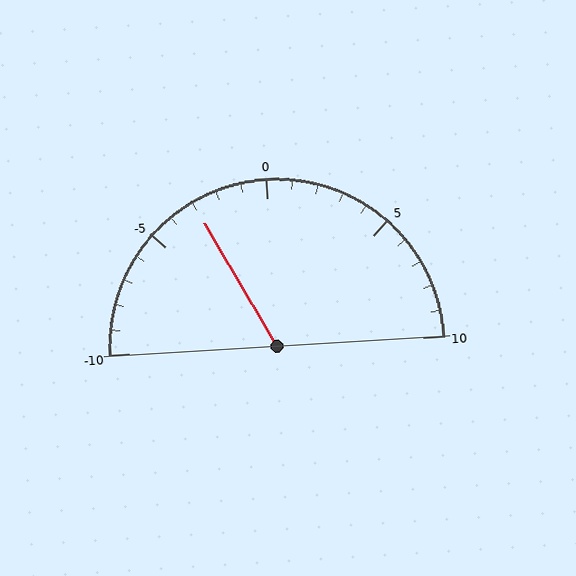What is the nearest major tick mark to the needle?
The nearest major tick mark is -5.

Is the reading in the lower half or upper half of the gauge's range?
The reading is in the lower half of the range (-10 to 10).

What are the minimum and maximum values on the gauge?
The gauge ranges from -10 to 10.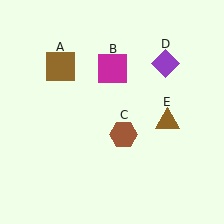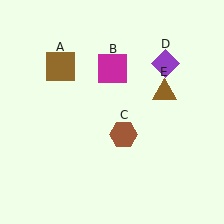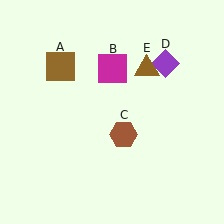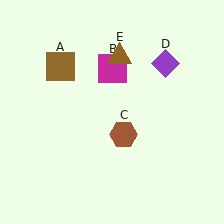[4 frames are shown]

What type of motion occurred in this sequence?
The brown triangle (object E) rotated counterclockwise around the center of the scene.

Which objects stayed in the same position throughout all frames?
Brown square (object A) and magenta square (object B) and brown hexagon (object C) and purple diamond (object D) remained stationary.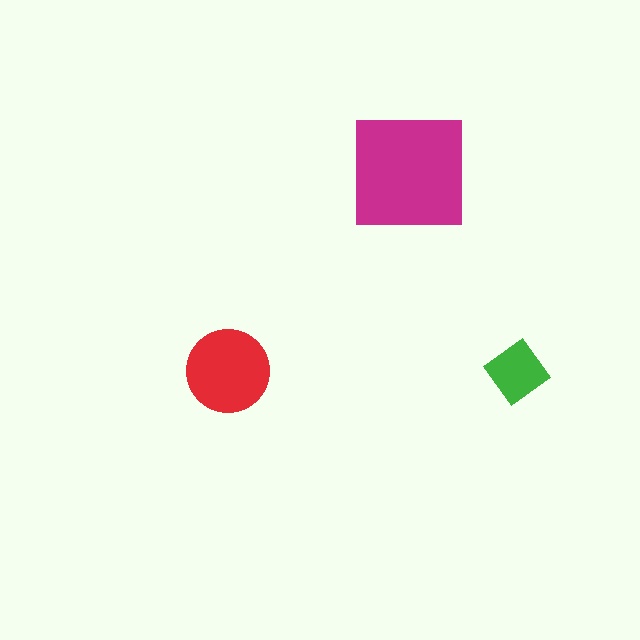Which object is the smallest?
The green diamond.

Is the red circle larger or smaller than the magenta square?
Smaller.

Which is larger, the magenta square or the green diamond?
The magenta square.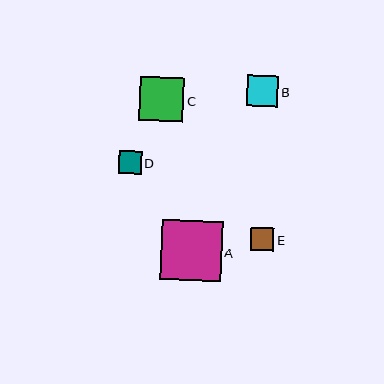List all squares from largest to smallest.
From largest to smallest: A, C, B, E, D.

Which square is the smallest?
Square D is the smallest with a size of approximately 23 pixels.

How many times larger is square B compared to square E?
Square B is approximately 1.3 times the size of square E.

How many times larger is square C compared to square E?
Square C is approximately 1.9 times the size of square E.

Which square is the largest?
Square A is the largest with a size of approximately 60 pixels.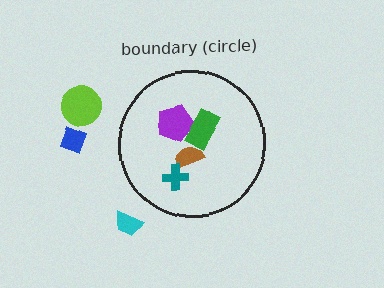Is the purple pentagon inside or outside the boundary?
Inside.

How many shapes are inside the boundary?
4 inside, 3 outside.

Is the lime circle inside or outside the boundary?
Outside.